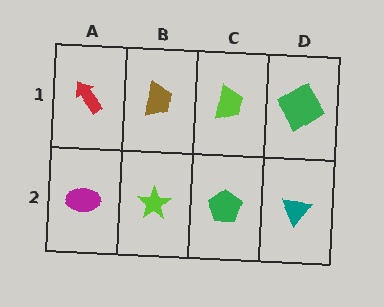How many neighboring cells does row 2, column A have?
2.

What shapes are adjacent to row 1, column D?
A teal triangle (row 2, column D), a lime trapezoid (row 1, column C).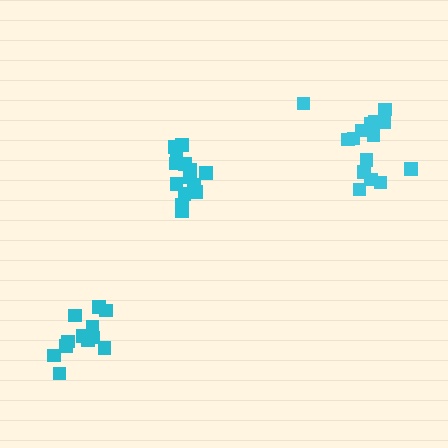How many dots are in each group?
Group 1: 12 dots, Group 2: 14 dots, Group 3: 15 dots (41 total).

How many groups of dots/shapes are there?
There are 3 groups.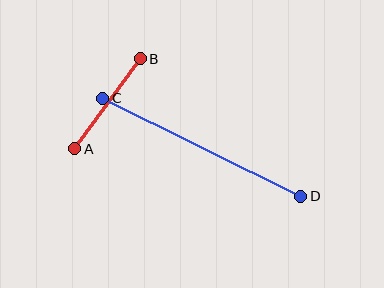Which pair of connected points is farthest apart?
Points C and D are farthest apart.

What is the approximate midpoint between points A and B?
The midpoint is at approximately (108, 104) pixels.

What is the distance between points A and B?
The distance is approximately 112 pixels.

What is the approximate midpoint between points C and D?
The midpoint is at approximately (202, 147) pixels.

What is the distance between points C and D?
The distance is approximately 221 pixels.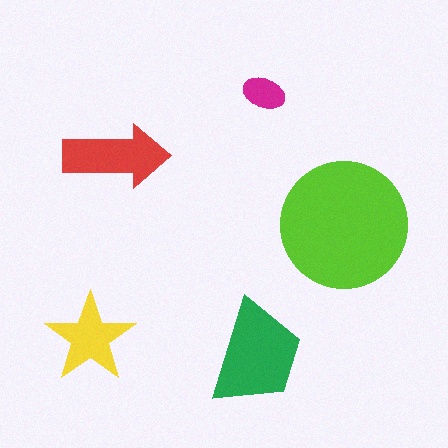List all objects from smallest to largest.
The magenta ellipse, the yellow star, the red arrow, the green trapezoid, the lime circle.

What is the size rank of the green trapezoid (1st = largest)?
2nd.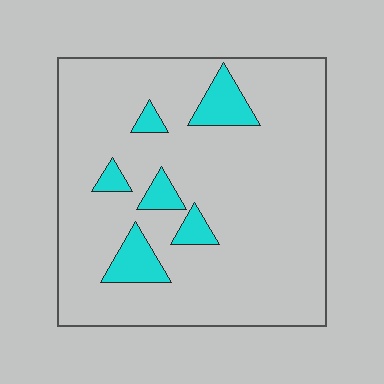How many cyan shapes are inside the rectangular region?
6.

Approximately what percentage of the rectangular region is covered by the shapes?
Approximately 10%.